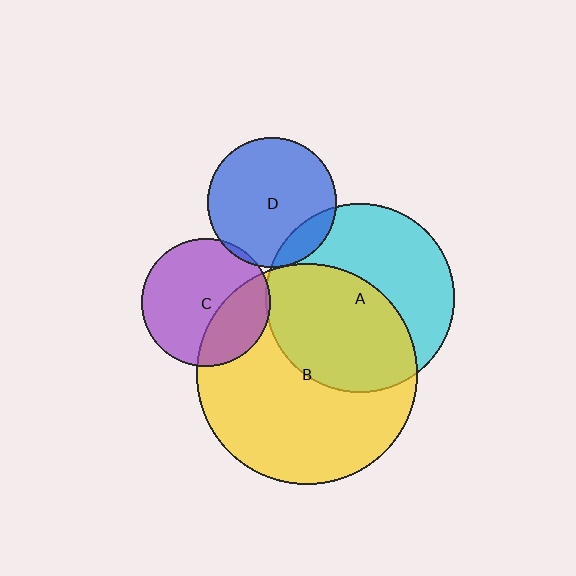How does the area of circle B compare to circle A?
Approximately 1.4 times.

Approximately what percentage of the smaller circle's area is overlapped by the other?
Approximately 15%.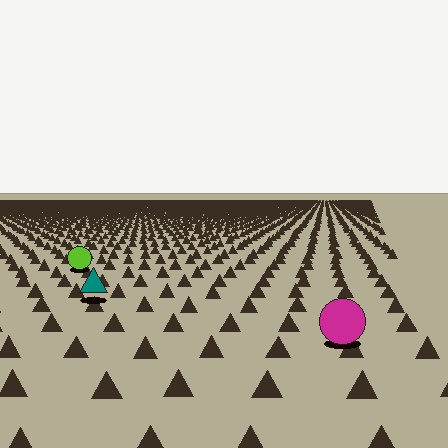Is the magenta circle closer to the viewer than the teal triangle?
Yes. The magenta circle is closer — you can tell from the texture gradient: the ground texture is coarser near it.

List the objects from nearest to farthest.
From nearest to farthest: the magenta circle, the teal triangle, the lime circle.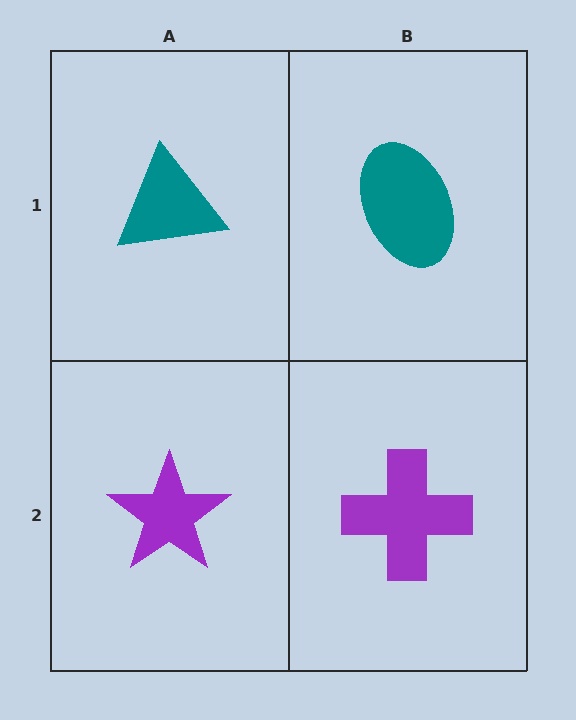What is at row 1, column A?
A teal triangle.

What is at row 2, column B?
A purple cross.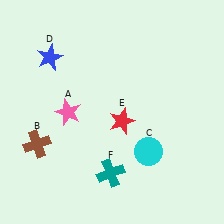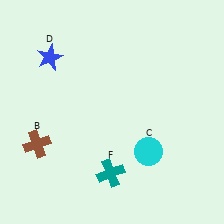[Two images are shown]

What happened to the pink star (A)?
The pink star (A) was removed in Image 2. It was in the bottom-left area of Image 1.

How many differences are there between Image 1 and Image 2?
There are 2 differences between the two images.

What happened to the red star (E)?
The red star (E) was removed in Image 2. It was in the bottom-right area of Image 1.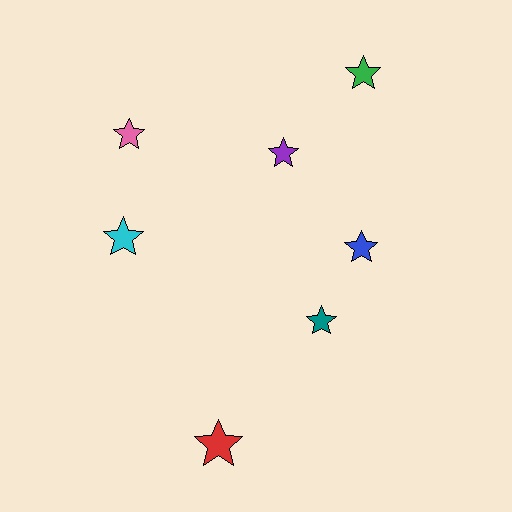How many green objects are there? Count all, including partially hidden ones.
There is 1 green object.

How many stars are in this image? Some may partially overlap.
There are 7 stars.